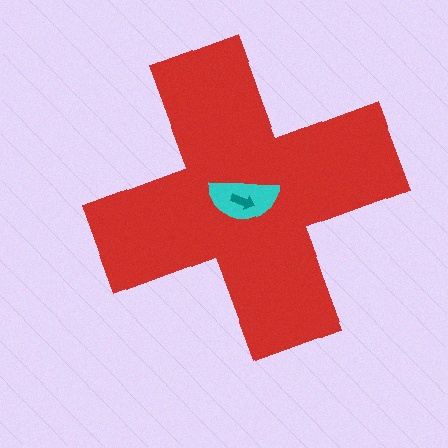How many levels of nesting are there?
3.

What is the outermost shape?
The red cross.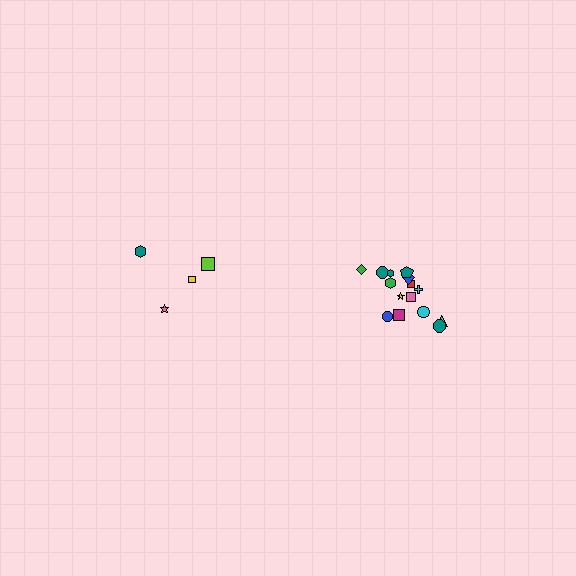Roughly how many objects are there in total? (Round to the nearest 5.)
Roughly 20 objects in total.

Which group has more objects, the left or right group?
The right group.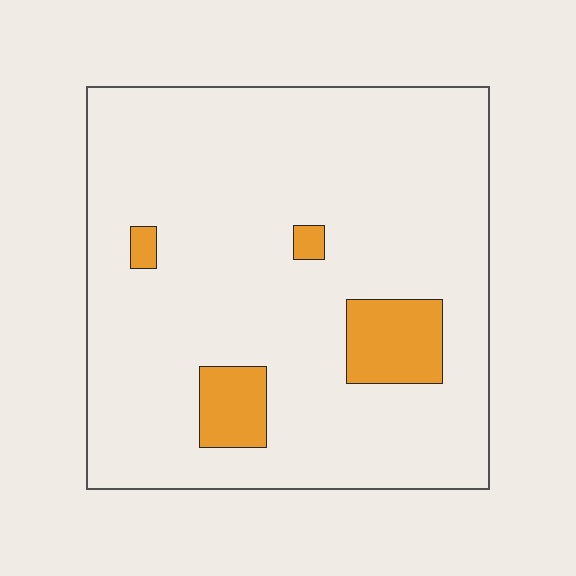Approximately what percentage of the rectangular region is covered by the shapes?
Approximately 10%.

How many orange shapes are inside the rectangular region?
4.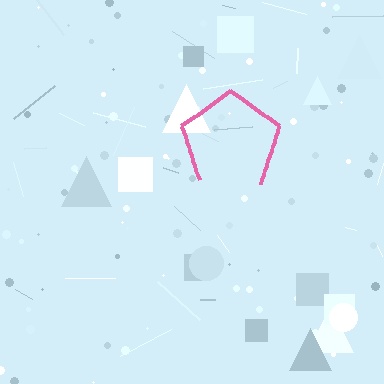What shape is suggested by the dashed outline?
The dashed outline suggests a pentagon.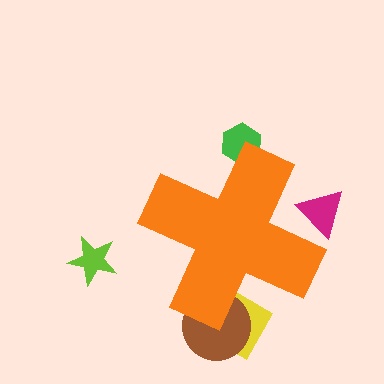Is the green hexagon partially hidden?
Yes, the green hexagon is partially hidden behind the orange cross.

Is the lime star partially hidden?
No, the lime star is fully visible.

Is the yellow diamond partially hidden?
Yes, the yellow diamond is partially hidden behind the orange cross.